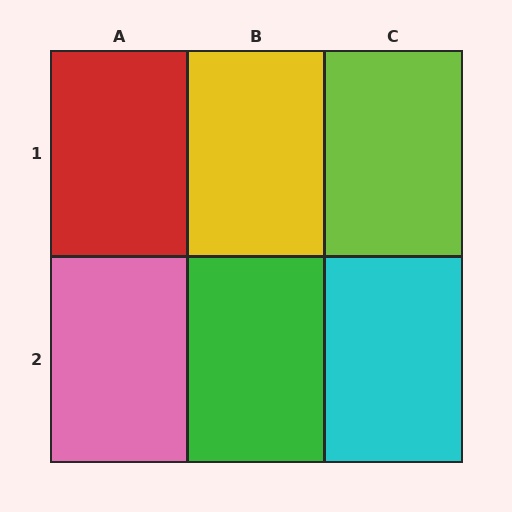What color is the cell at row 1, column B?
Yellow.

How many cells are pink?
1 cell is pink.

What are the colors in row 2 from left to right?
Pink, green, cyan.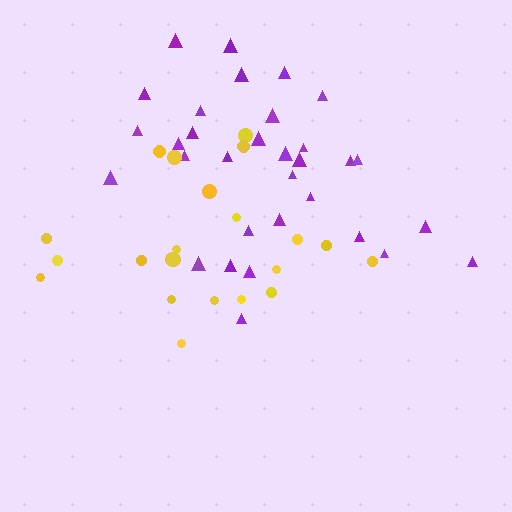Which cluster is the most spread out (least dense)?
Yellow.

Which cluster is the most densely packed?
Purple.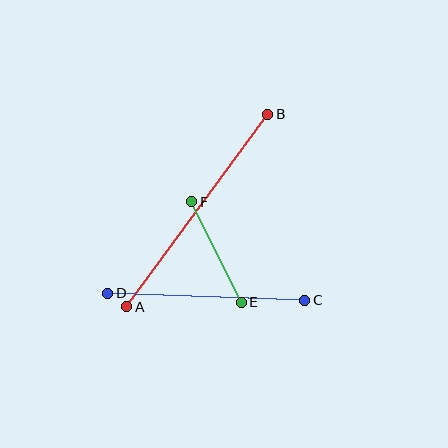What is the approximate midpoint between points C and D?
The midpoint is at approximately (206, 297) pixels.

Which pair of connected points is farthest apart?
Points A and B are farthest apart.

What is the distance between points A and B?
The distance is approximately 239 pixels.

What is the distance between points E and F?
The distance is approximately 112 pixels.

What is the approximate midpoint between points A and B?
The midpoint is at approximately (197, 210) pixels.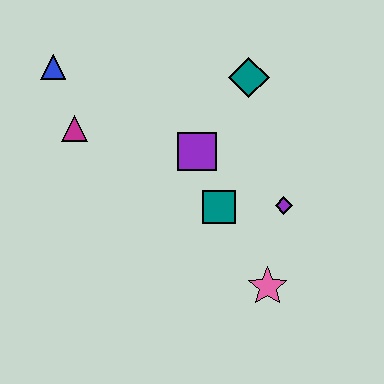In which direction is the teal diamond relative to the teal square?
The teal diamond is above the teal square.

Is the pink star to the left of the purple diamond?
Yes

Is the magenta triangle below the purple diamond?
No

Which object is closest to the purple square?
The teal square is closest to the purple square.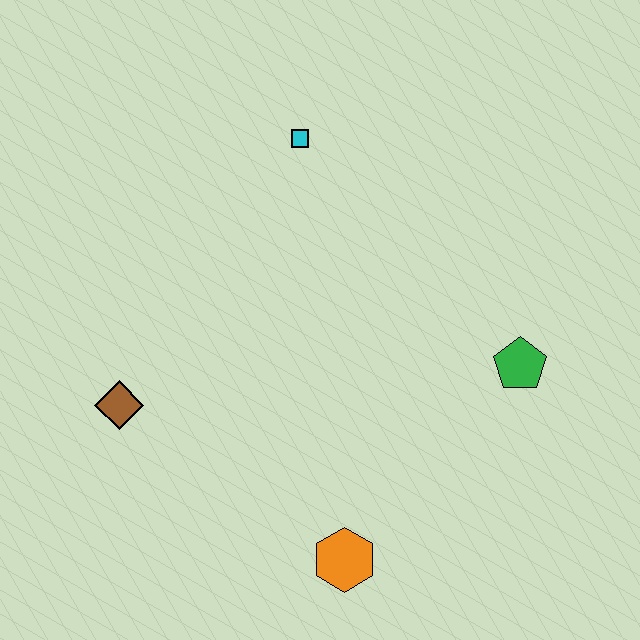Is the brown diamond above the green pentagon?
No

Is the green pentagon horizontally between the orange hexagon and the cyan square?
No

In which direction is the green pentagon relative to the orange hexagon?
The green pentagon is above the orange hexagon.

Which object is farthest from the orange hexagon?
The cyan square is farthest from the orange hexagon.